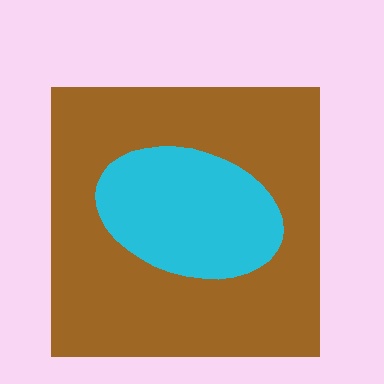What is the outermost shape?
The brown square.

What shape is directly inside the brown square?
The cyan ellipse.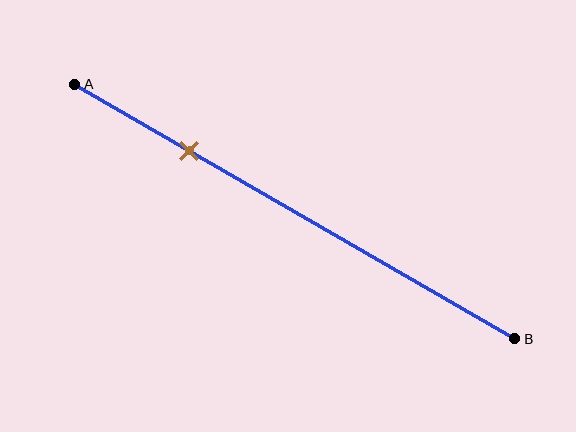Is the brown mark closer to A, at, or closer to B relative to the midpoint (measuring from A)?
The brown mark is closer to point A than the midpoint of segment AB.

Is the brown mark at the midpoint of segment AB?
No, the mark is at about 25% from A, not at the 50% midpoint.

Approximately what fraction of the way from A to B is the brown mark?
The brown mark is approximately 25% of the way from A to B.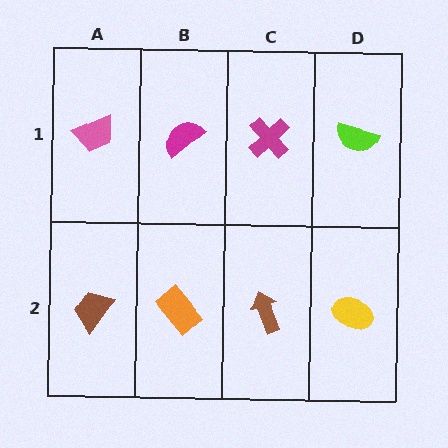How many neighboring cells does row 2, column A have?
2.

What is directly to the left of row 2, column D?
A brown arrow.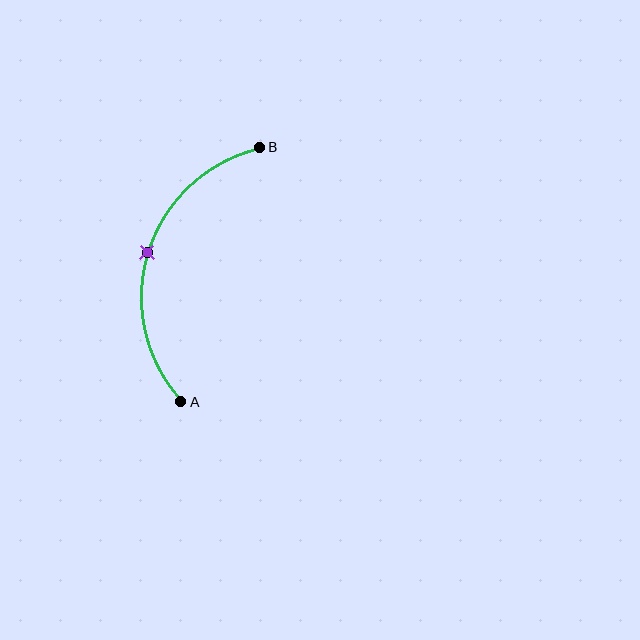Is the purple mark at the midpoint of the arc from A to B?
Yes. The purple mark lies on the arc at equal arc-length from both A and B — it is the arc midpoint.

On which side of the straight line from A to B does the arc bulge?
The arc bulges to the left of the straight line connecting A and B.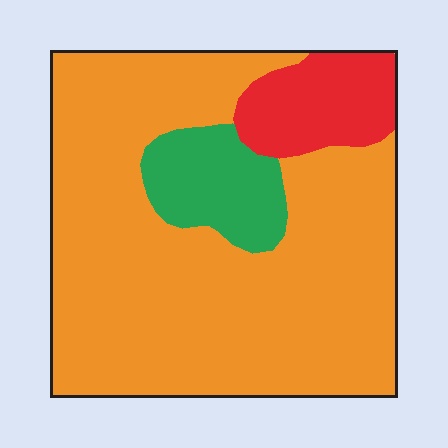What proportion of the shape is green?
Green takes up less than a sixth of the shape.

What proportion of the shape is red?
Red takes up about one eighth (1/8) of the shape.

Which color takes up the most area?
Orange, at roughly 75%.